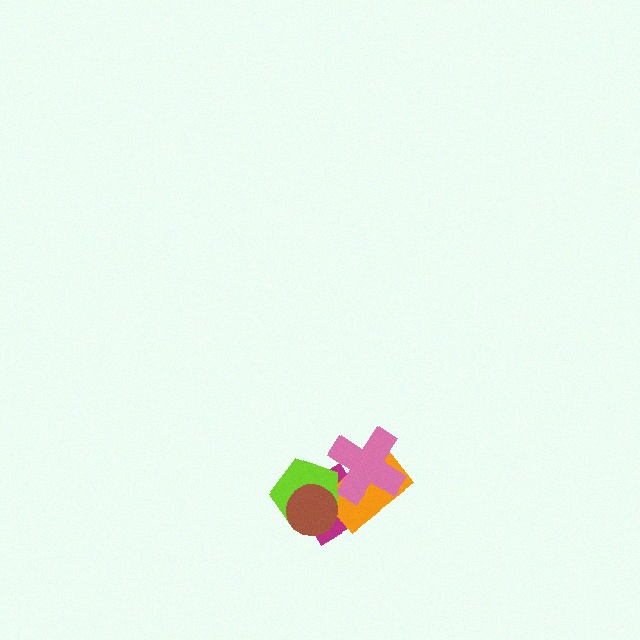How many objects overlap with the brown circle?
2 objects overlap with the brown circle.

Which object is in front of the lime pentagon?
The brown circle is in front of the lime pentagon.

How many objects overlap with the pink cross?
3 objects overlap with the pink cross.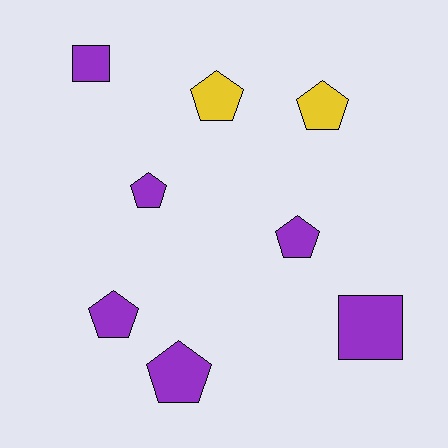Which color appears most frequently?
Purple, with 6 objects.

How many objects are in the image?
There are 8 objects.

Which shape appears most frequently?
Pentagon, with 6 objects.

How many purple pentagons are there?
There are 4 purple pentagons.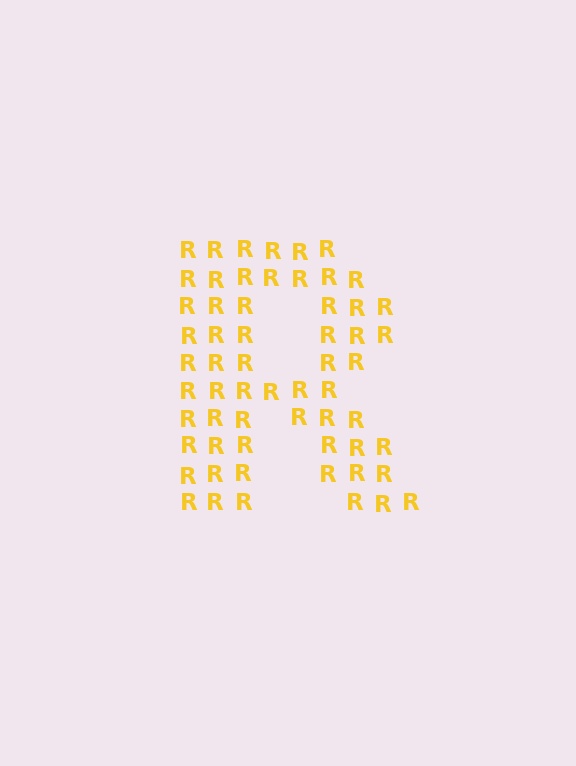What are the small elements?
The small elements are letter R's.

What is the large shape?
The large shape is the letter R.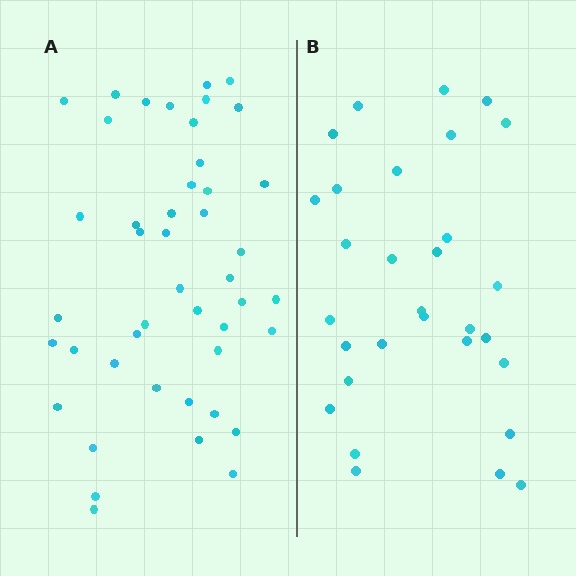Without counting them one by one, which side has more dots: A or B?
Region A (the left region) has more dots.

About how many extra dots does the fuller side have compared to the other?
Region A has approximately 15 more dots than region B.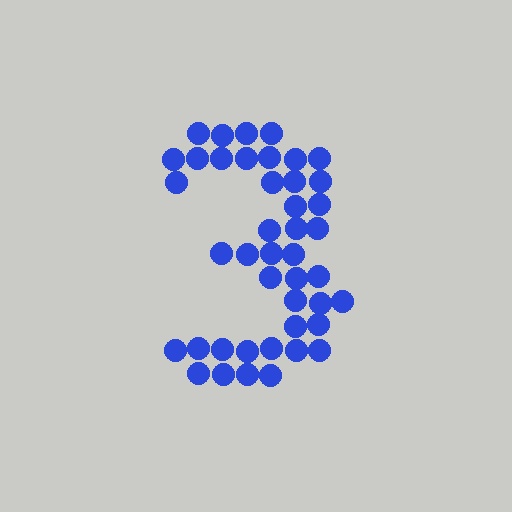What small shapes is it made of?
It is made of small circles.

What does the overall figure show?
The overall figure shows the digit 3.